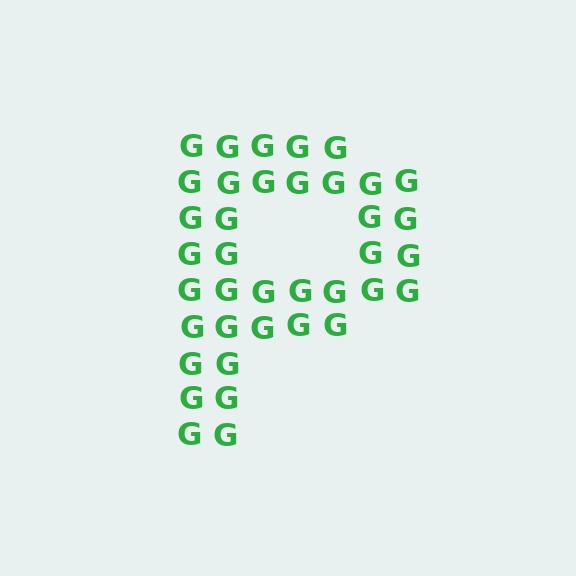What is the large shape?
The large shape is the letter P.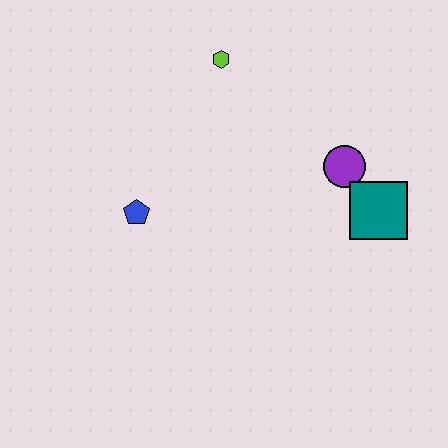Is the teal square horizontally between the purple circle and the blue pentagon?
No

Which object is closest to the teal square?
The purple circle is closest to the teal square.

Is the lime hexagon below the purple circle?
No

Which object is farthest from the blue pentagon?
The teal square is farthest from the blue pentagon.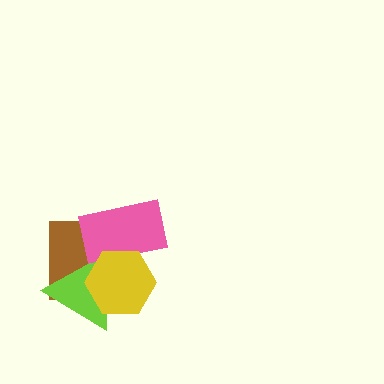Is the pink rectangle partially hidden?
Yes, it is partially covered by another shape.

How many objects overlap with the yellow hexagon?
3 objects overlap with the yellow hexagon.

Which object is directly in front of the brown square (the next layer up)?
The lime triangle is directly in front of the brown square.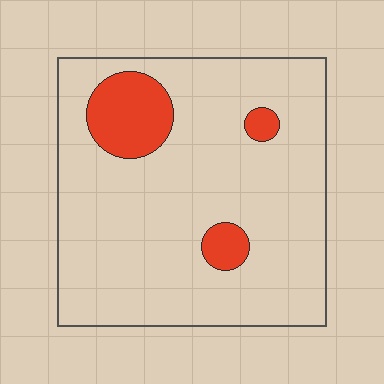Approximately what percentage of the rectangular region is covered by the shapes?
Approximately 10%.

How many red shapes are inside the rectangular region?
3.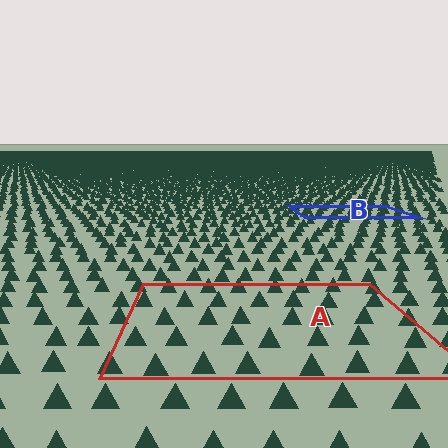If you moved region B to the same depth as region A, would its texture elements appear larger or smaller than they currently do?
They would appear larger. At a closer depth, the same texture elements are projected at a bigger on-screen size.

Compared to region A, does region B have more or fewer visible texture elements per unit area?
Region B has more texture elements per unit area — they are packed more densely because it is farther away.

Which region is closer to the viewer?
Region A is closer. The texture elements there are larger and more spread out.